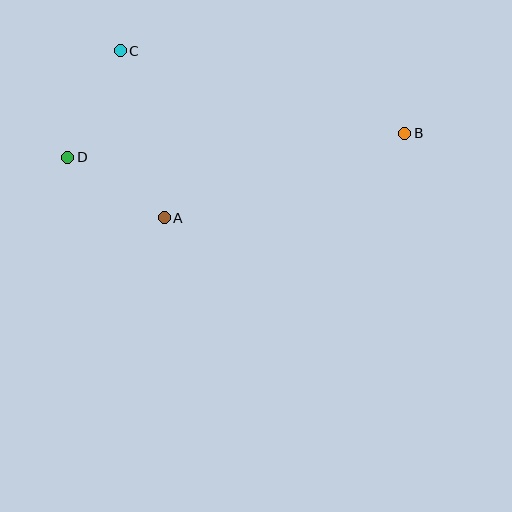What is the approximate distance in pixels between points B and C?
The distance between B and C is approximately 296 pixels.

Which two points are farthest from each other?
Points B and D are farthest from each other.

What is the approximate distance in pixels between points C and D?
The distance between C and D is approximately 119 pixels.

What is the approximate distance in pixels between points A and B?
The distance between A and B is approximately 255 pixels.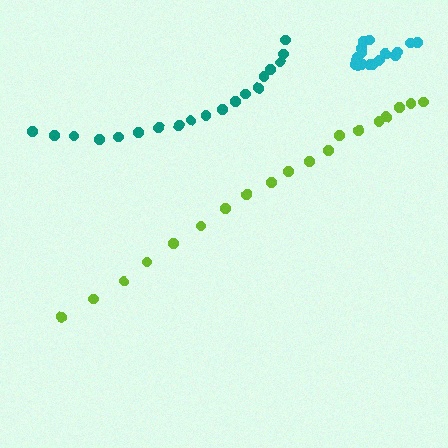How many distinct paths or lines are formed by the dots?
There are 3 distinct paths.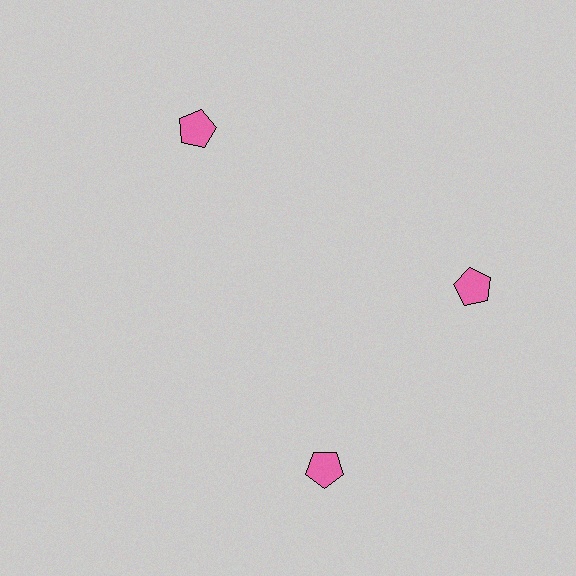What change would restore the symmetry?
The symmetry would be restored by rotating it back into even spacing with its neighbors so that all 3 pentagons sit at equal angles and equal distance from the center.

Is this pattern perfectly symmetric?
No. The 3 pink pentagons are arranged in a ring, but one element near the 7 o'clock position is rotated out of alignment along the ring, breaking the 3-fold rotational symmetry.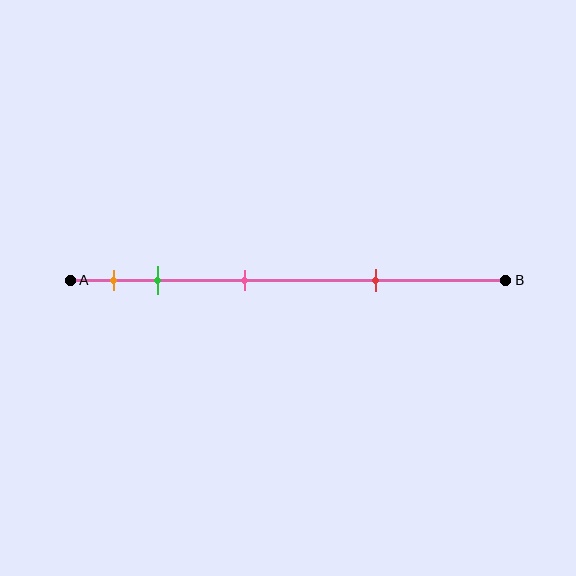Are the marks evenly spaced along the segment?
No, the marks are not evenly spaced.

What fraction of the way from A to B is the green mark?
The green mark is approximately 20% (0.2) of the way from A to B.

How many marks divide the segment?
There are 4 marks dividing the segment.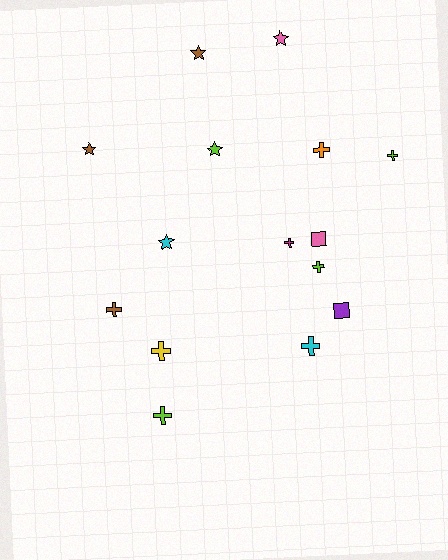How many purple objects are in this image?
There is 1 purple object.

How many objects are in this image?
There are 15 objects.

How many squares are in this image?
There are 2 squares.